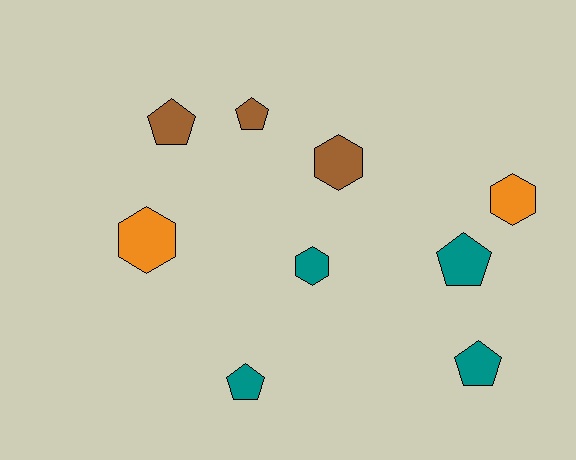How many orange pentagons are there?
There are no orange pentagons.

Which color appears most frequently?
Teal, with 4 objects.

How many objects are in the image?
There are 9 objects.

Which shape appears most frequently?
Pentagon, with 5 objects.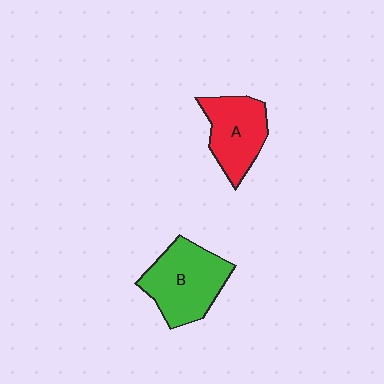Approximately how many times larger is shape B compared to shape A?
Approximately 1.3 times.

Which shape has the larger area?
Shape B (green).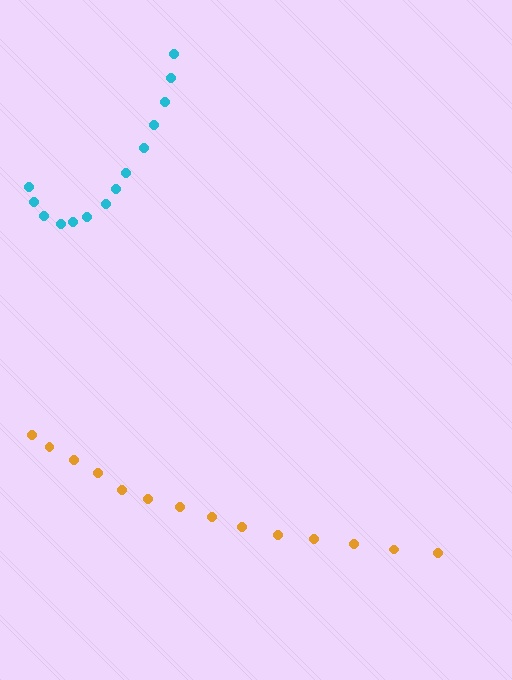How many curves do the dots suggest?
There are 2 distinct paths.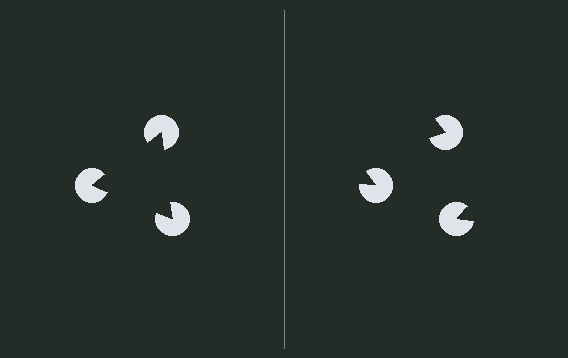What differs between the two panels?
The pac-man discs are positioned identically on both sides; only the wedge orientations differ. On the left they align to a triangle; on the right they are misaligned.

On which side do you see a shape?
An illusory triangle appears on the left side. On the right side the wedge cuts are rotated, so no coherent shape forms.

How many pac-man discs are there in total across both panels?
6 — 3 on each side.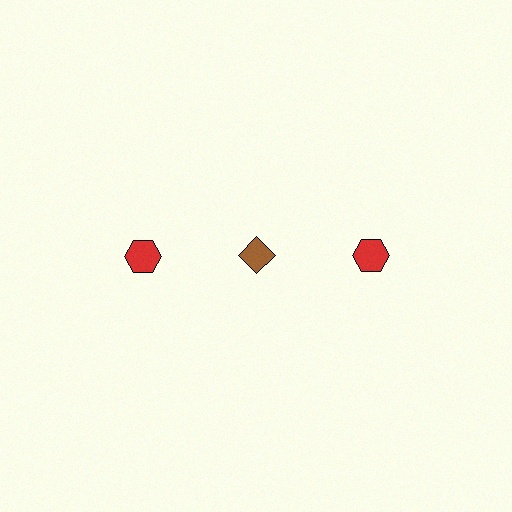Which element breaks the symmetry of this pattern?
The brown diamond in the top row, second from left column breaks the symmetry. All other shapes are red hexagons.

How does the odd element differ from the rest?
It differs in both color (brown instead of red) and shape (diamond instead of hexagon).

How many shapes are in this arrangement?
There are 3 shapes arranged in a grid pattern.